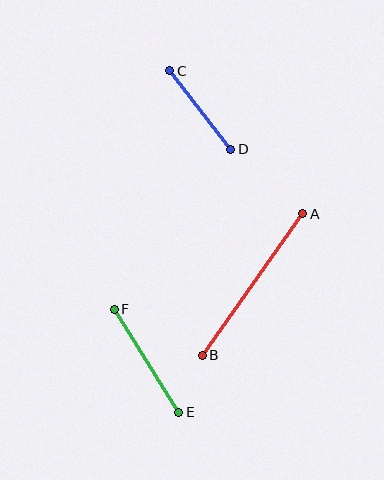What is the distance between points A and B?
The distance is approximately 173 pixels.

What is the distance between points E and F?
The distance is approximately 121 pixels.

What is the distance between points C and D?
The distance is approximately 99 pixels.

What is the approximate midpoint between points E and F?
The midpoint is at approximately (146, 361) pixels.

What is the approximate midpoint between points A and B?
The midpoint is at approximately (253, 285) pixels.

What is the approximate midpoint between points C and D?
The midpoint is at approximately (200, 110) pixels.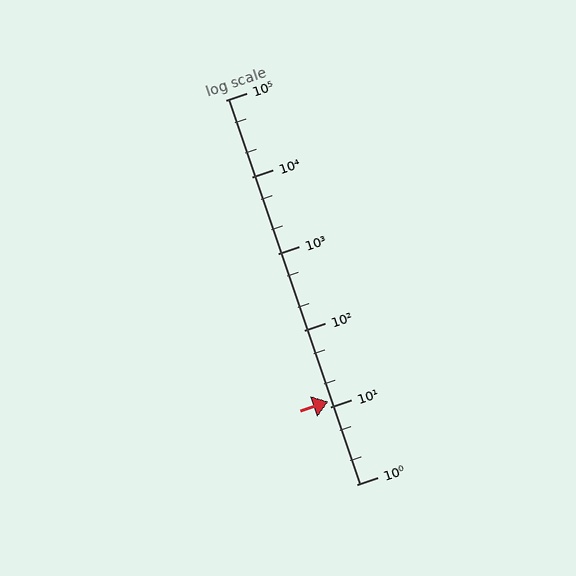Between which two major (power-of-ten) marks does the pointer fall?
The pointer is between 10 and 100.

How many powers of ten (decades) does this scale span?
The scale spans 5 decades, from 1 to 100000.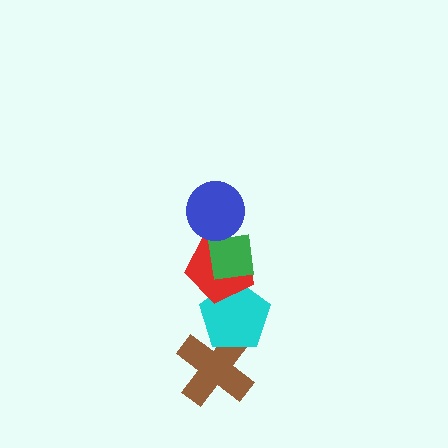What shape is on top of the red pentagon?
The green square is on top of the red pentagon.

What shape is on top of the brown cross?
The cyan pentagon is on top of the brown cross.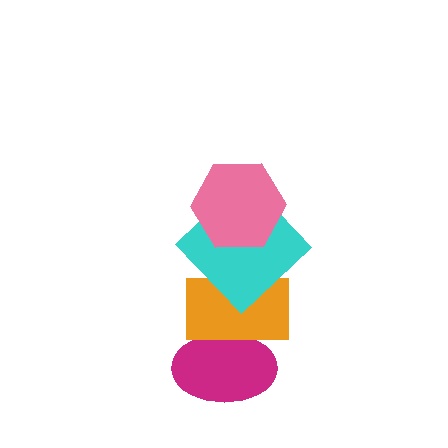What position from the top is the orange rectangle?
The orange rectangle is 3rd from the top.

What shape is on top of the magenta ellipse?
The orange rectangle is on top of the magenta ellipse.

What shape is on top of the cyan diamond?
The pink hexagon is on top of the cyan diamond.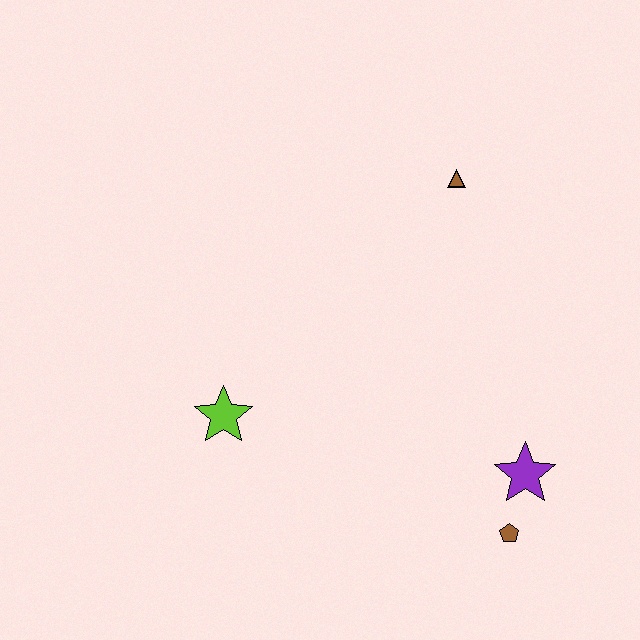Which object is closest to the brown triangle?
The purple star is closest to the brown triangle.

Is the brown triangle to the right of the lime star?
Yes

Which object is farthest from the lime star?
The brown triangle is farthest from the lime star.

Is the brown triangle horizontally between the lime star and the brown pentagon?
Yes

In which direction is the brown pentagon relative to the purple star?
The brown pentagon is below the purple star.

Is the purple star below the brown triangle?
Yes